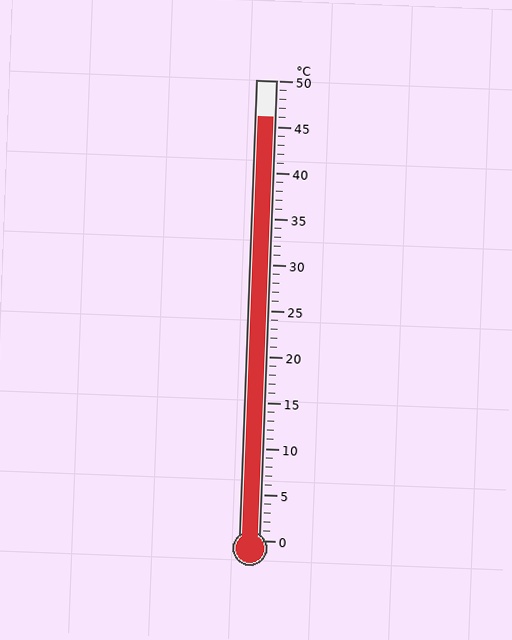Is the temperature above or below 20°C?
The temperature is above 20°C.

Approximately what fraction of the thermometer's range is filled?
The thermometer is filled to approximately 90% of its range.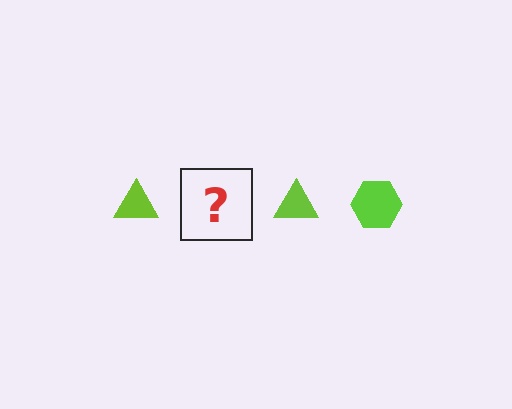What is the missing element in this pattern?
The missing element is a lime hexagon.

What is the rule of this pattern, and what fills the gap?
The rule is that the pattern cycles through triangle, hexagon shapes in lime. The gap should be filled with a lime hexagon.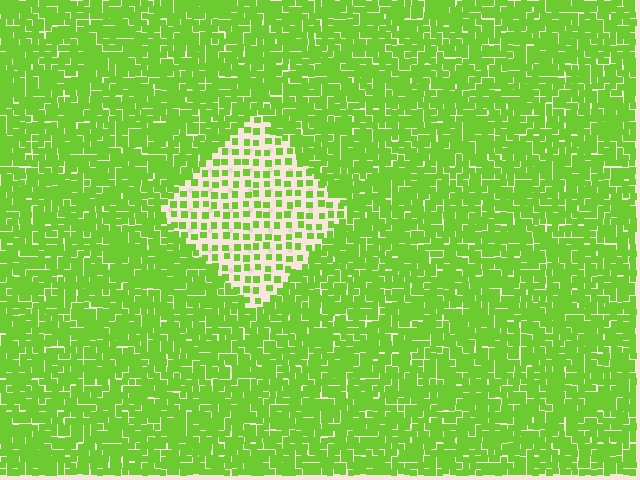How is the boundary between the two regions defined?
The boundary is defined by a change in element density (approximately 2.7x ratio). All elements are the same color, size, and shape.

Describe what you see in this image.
The image contains small lime elements arranged at two different densities. A diamond-shaped region is visible where the elements are less densely packed than the surrounding area.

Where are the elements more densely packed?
The elements are more densely packed outside the diamond boundary.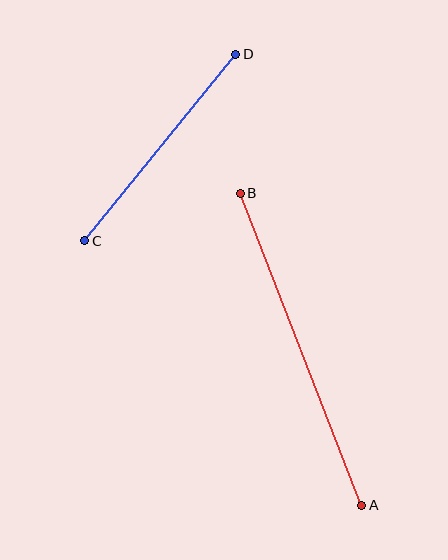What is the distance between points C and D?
The distance is approximately 240 pixels.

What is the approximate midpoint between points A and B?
The midpoint is at approximately (301, 349) pixels.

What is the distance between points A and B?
The distance is approximately 335 pixels.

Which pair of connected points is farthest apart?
Points A and B are farthest apart.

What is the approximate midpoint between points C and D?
The midpoint is at approximately (160, 147) pixels.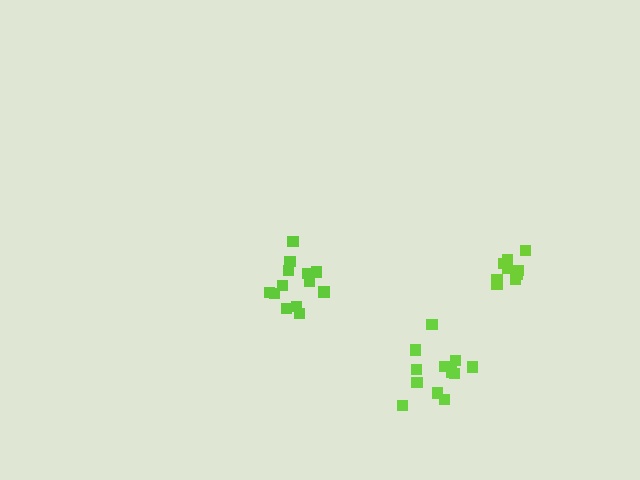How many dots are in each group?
Group 1: 13 dots, Group 2: 13 dots, Group 3: 9 dots (35 total).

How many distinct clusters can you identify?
There are 3 distinct clusters.